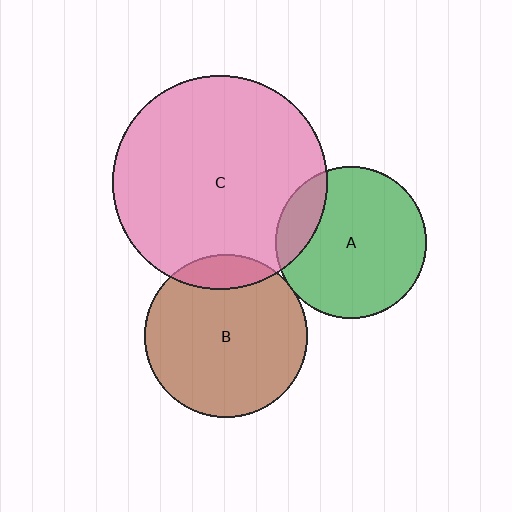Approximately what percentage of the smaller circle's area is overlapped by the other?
Approximately 10%.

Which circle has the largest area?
Circle C (pink).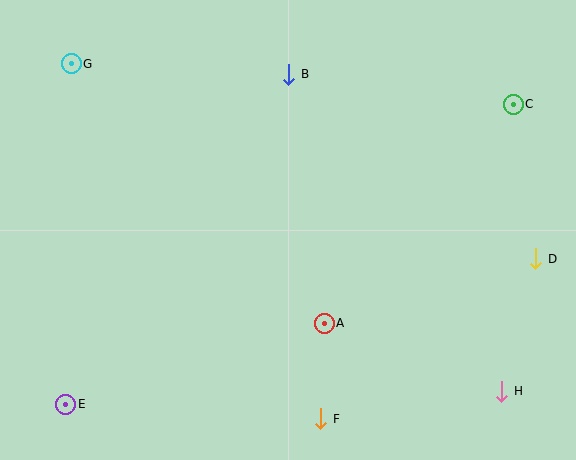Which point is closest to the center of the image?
Point A at (324, 323) is closest to the center.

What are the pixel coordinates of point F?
Point F is at (321, 419).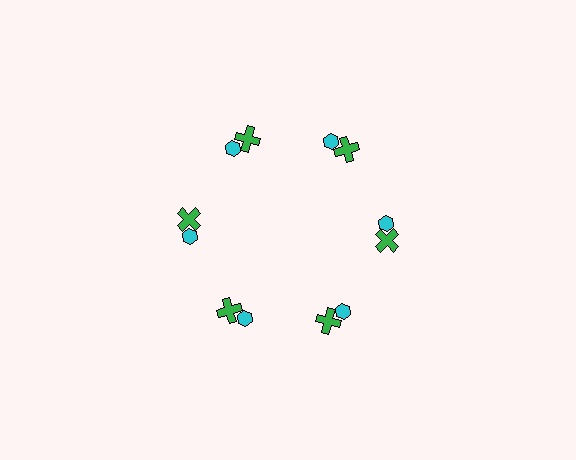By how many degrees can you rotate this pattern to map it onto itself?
The pattern maps onto itself every 60 degrees of rotation.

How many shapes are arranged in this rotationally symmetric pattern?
There are 12 shapes, arranged in 6 groups of 2.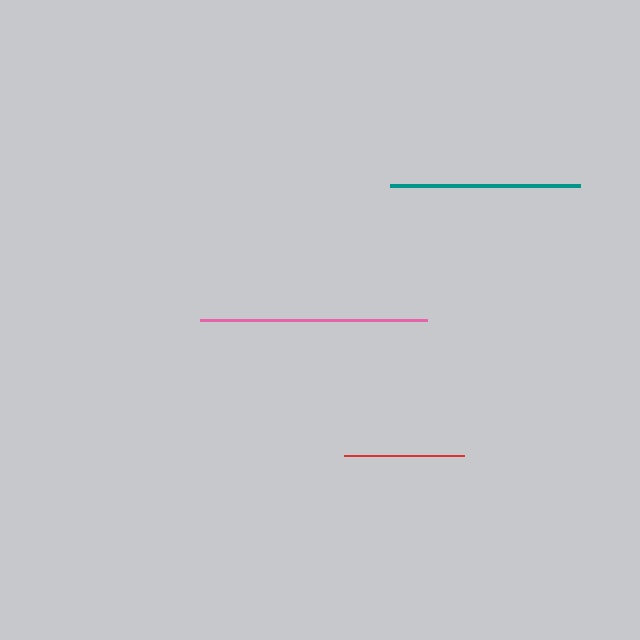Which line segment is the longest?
The pink line is the longest at approximately 227 pixels.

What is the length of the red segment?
The red segment is approximately 119 pixels long.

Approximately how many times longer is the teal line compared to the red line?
The teal line is approximately 1.6 times the length of the red line.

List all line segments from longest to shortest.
From longest to shortest: pink, teal, red.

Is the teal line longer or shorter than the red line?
The teal line is longer than the red line.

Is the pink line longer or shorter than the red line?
The pink line is longer than the red line.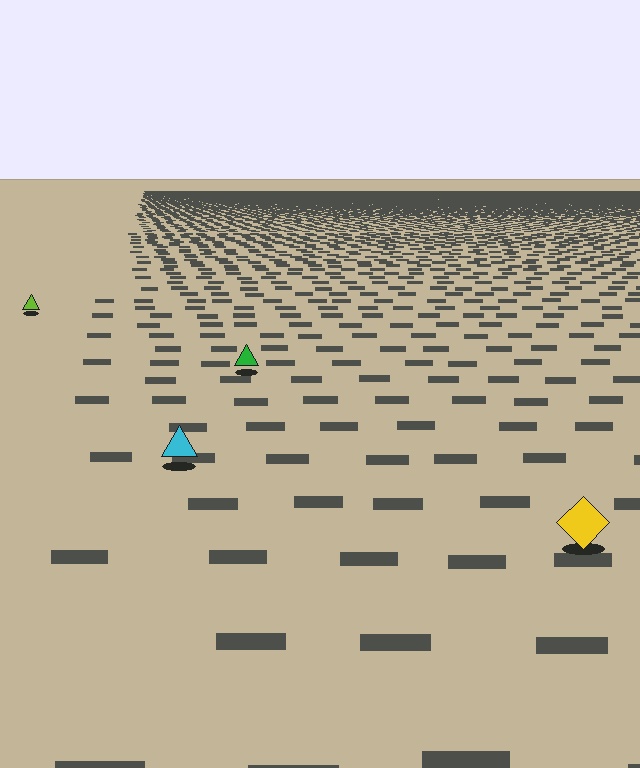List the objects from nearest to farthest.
From nearest to farthest: the yellow diamond, the cyan triangle, the green triangle, the lime triangle.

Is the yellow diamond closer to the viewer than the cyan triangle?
Yes. The yellow diamond is closer — you can tell from the texture gradient: the ground texture is coarser near it.